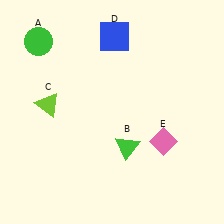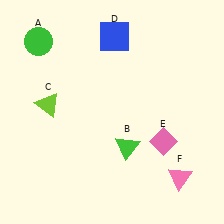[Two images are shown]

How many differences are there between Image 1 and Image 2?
There is 1 difference between the two images.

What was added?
A pink triangle (F) was added in Image 2.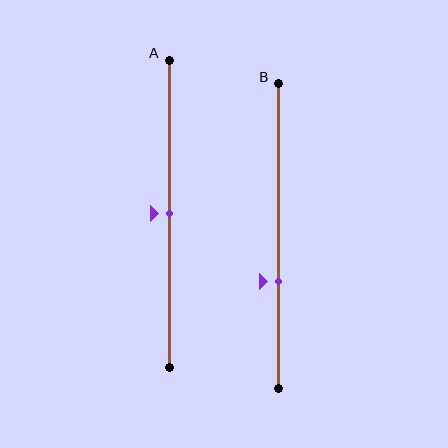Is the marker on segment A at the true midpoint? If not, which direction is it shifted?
Yes, the marker on segment A is at the true midpoint.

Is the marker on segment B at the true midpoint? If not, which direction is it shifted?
No, the marker on segment B is shifted downward by about 15% of the segment length.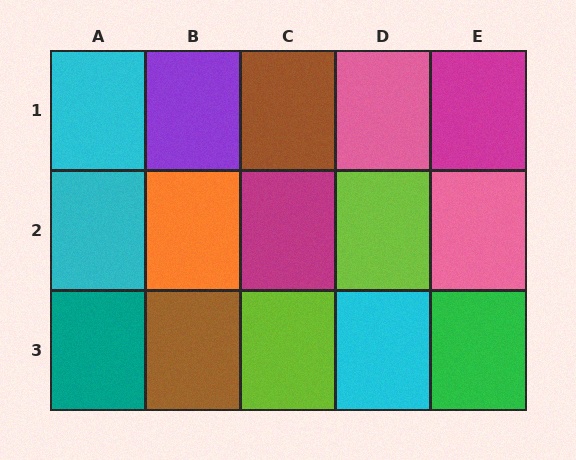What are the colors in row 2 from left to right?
Cyan, orange, magenta, lime, pink.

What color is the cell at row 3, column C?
Lime.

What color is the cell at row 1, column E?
Magenta.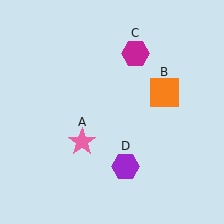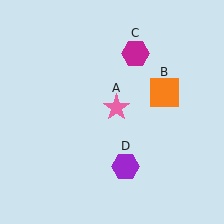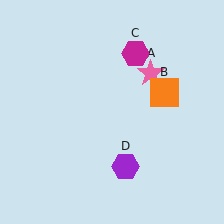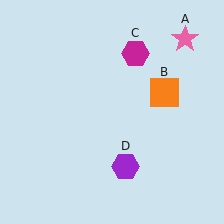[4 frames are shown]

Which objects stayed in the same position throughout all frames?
Orange square (object B) and magenta hexagon (object C) and purple hexagon (object D) remained stationary.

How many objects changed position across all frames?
1 object changed position: pink star (object A).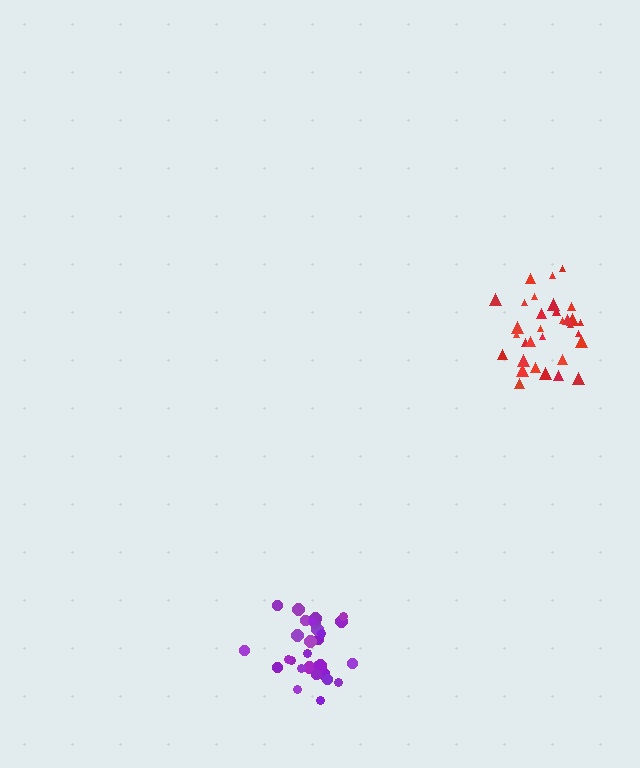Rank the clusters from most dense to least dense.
purple, red.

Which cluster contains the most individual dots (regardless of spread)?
Red (32).